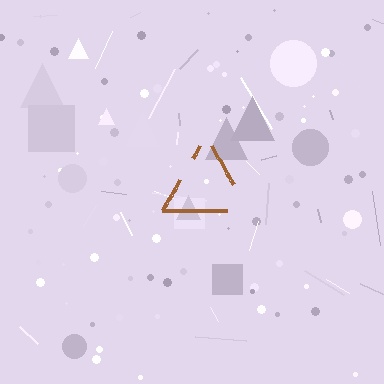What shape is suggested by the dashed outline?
The dashed outline suggests a triangle.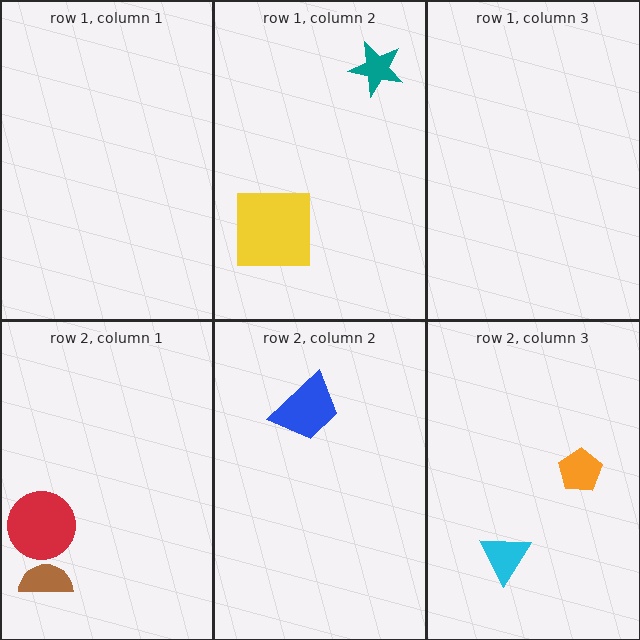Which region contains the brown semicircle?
The row 2, column 1 region.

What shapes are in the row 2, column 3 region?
The cyan triangle, the orange pentagon.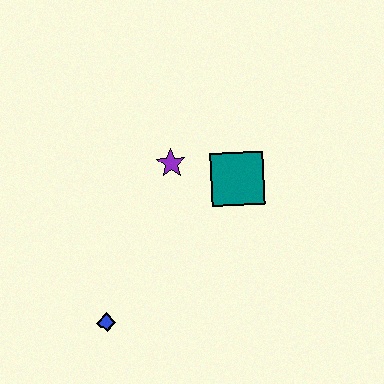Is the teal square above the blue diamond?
Yes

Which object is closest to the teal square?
The purple star is closest to the teal square.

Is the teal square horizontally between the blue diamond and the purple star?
No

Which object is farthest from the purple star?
The blue diamond is farthest from the purple star.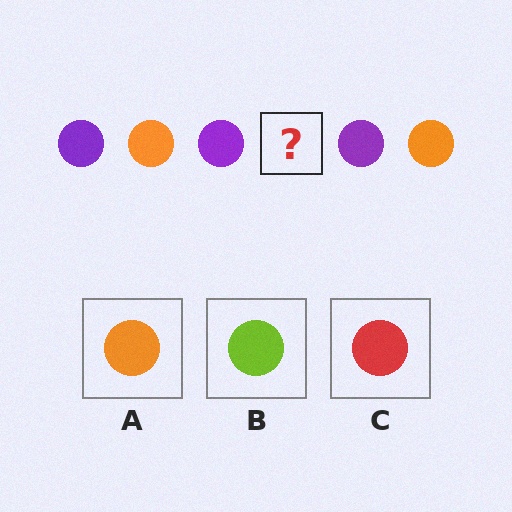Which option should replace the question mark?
Option A.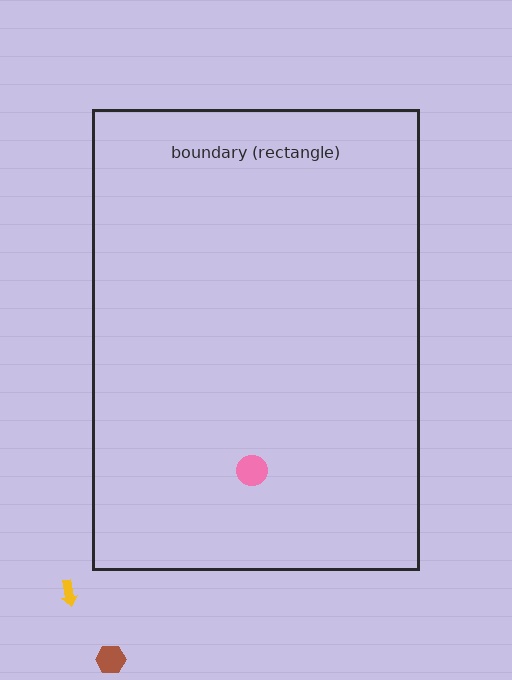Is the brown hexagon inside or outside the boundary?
Outside.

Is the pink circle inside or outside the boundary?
Inside.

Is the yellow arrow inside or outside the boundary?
Outside.